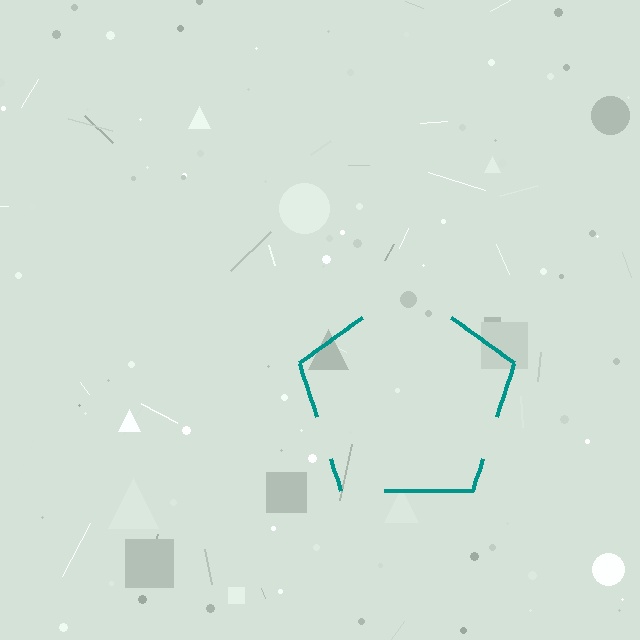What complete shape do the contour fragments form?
The contour fragments form a pentagon.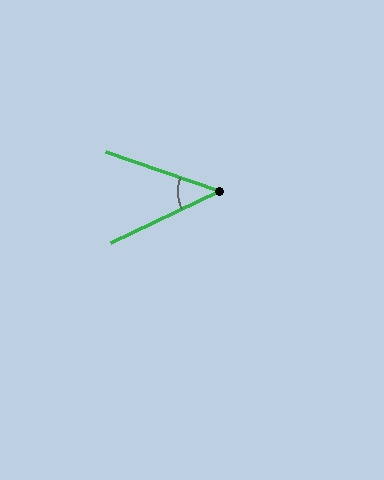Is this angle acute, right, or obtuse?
It is acute.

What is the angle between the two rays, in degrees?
Approximately 45 degrees.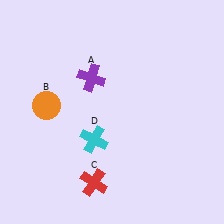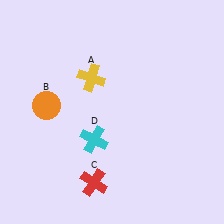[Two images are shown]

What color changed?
The cross (A) changed from purple in Image 1 to yellow in Image 2.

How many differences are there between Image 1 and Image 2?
There is 1 difference between the two images.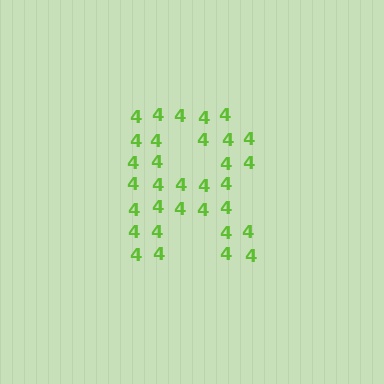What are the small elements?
The small elements are digit 4's.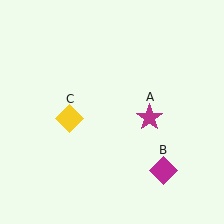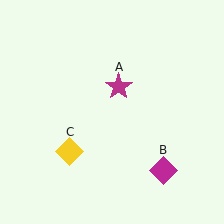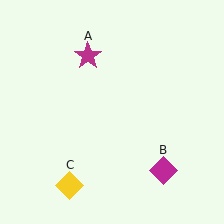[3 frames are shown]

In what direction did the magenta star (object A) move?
The magenta star (object A) moved up and to the left.